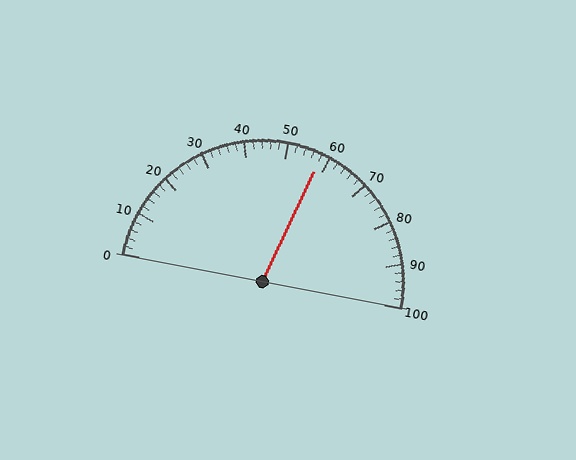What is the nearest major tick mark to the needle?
The nearest major tick mark is 60.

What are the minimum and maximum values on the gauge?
The gauge ranges from 0 to 100.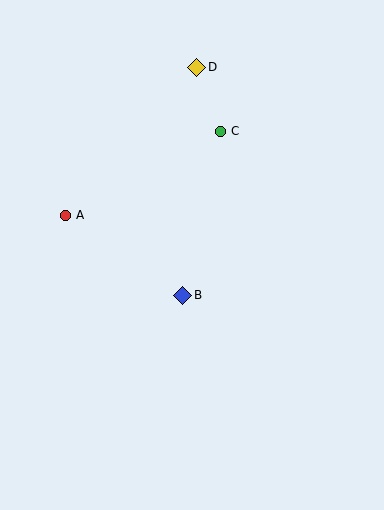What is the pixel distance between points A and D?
The distance between A and D is 198 pixels.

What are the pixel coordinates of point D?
Point D is at (197, 67).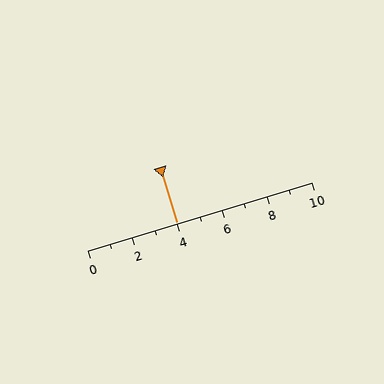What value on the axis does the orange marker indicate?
The marker indicates approximately 4.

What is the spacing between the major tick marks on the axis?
The major ticks are spaced 2 apart.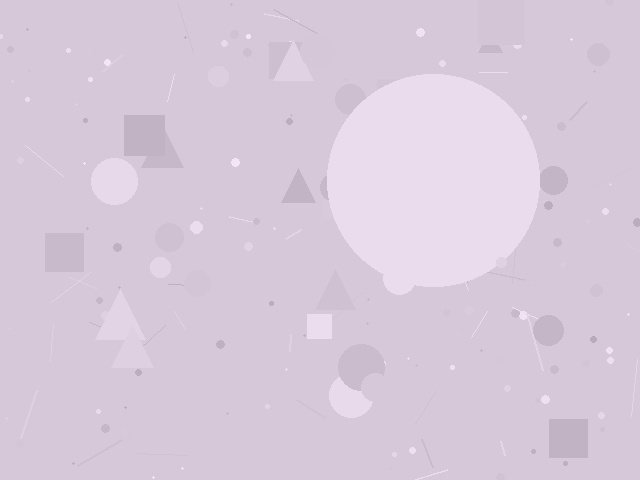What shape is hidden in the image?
A circle is hidden in the image.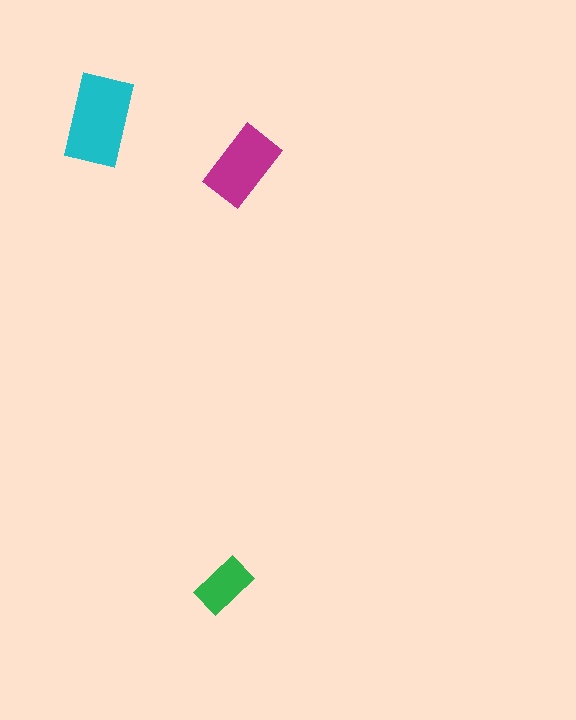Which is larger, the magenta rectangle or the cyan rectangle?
The cyan one.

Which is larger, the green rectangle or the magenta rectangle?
The magenta one.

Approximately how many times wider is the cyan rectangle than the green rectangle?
About 1.5 times wider.